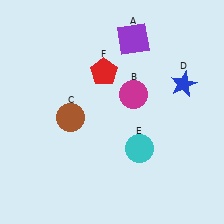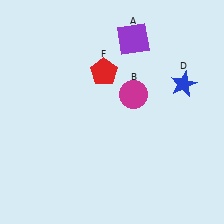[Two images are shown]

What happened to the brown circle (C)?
The brown circle (C) was removed in Image 2. It was in the bottom-left area of Image 1.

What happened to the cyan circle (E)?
The cyan circle (E) was removed in Image 2. It was in the bottom-right area of Image 1.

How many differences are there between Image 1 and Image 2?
There are 2 differences between the two images.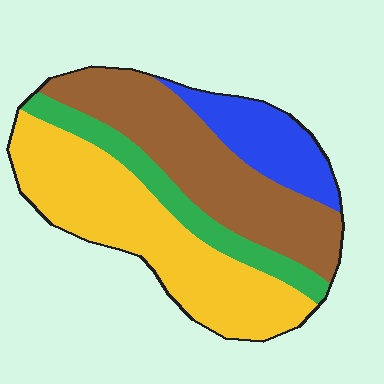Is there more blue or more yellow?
Yellow.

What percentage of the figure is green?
Green takes up about one eighth (1/8) of the figure.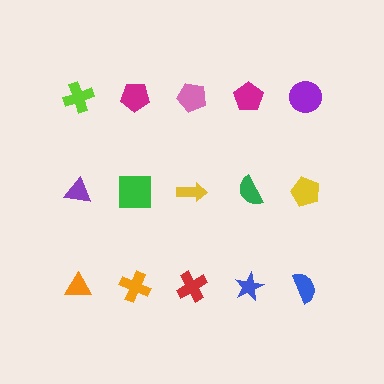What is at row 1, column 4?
A magenta pentagon.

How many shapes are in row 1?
5 shapes.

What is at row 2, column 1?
A purple triangle.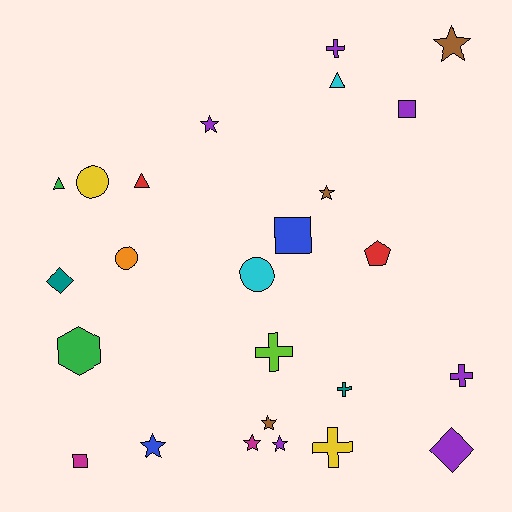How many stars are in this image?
There are 7 stars.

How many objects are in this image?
There are 25 objects.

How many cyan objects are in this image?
There are 2 cyan objects.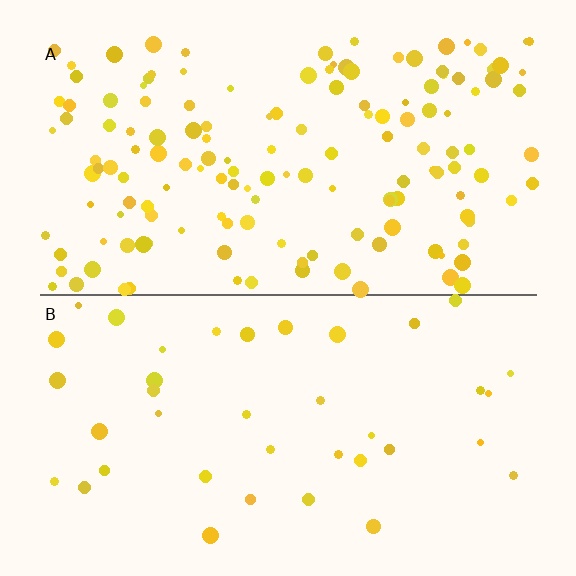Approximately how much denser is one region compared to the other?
Approximately 3.8× — region A over region B.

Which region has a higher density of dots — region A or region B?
A (the top).